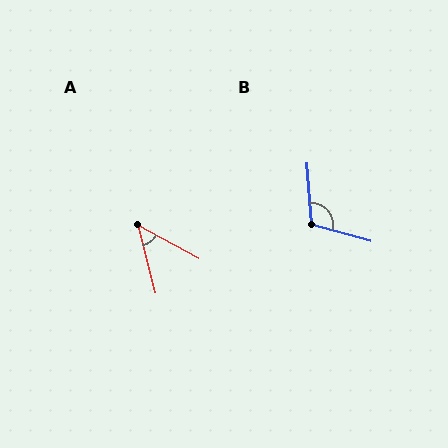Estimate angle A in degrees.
Approximately 47 degrees.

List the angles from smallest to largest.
A (47°), B (110°).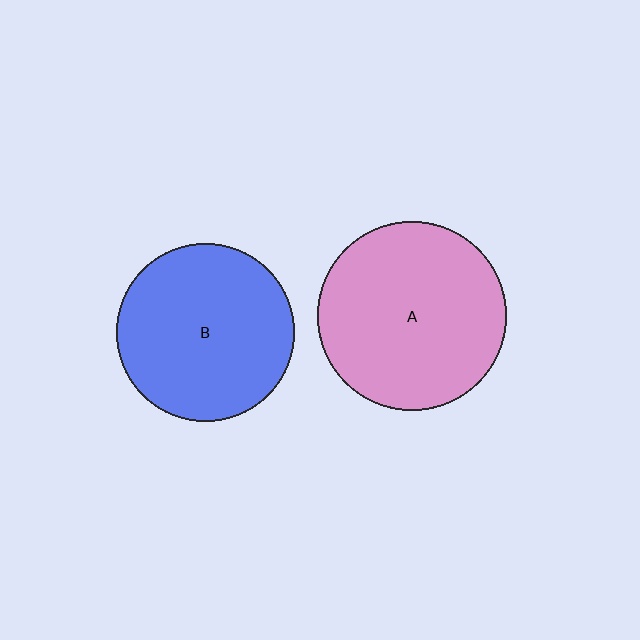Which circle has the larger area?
Circle A (pink).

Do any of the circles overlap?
No, none of the circles overlap.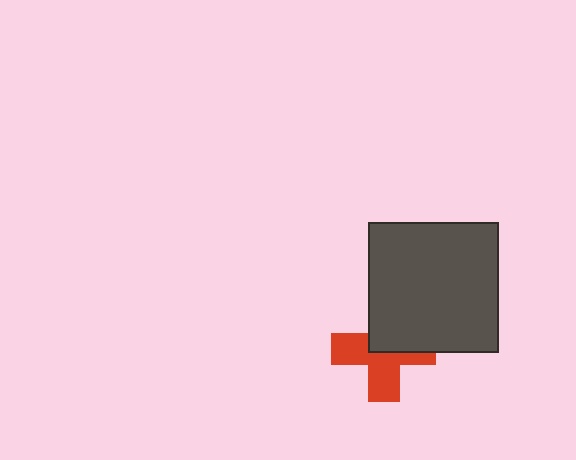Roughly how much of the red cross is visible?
About half of it is visible (roughly 55%).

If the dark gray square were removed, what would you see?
You would see the complete red cross.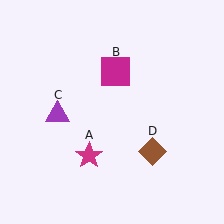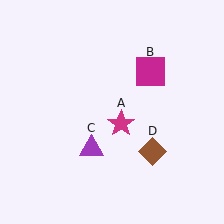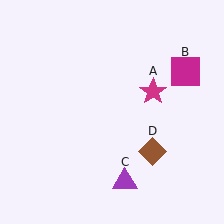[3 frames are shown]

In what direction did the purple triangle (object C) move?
The purple triangle (object C) moved down and to the right.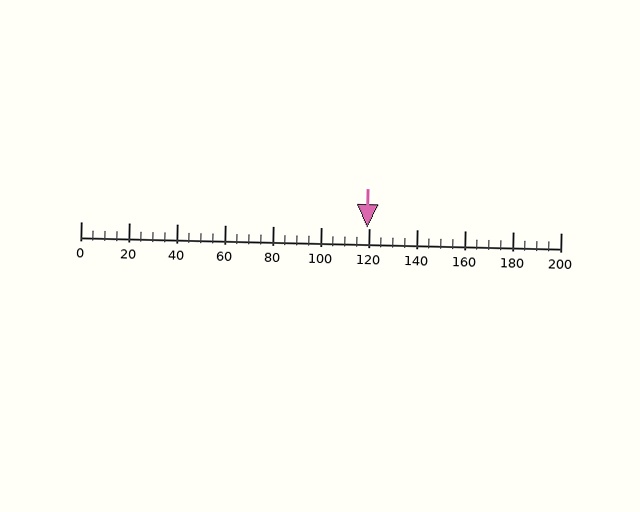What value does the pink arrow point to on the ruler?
The pink arrow points to approximately 120.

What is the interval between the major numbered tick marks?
The major tick marks are spaced 20 units apart.